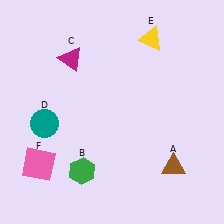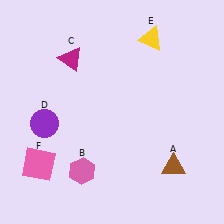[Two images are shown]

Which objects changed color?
B changed from green to pink. D changed from teal to purple.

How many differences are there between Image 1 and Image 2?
There are 2 differences between the two images.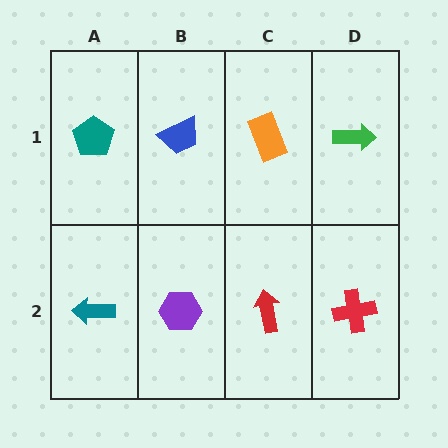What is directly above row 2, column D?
A green arrow.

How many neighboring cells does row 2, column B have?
3.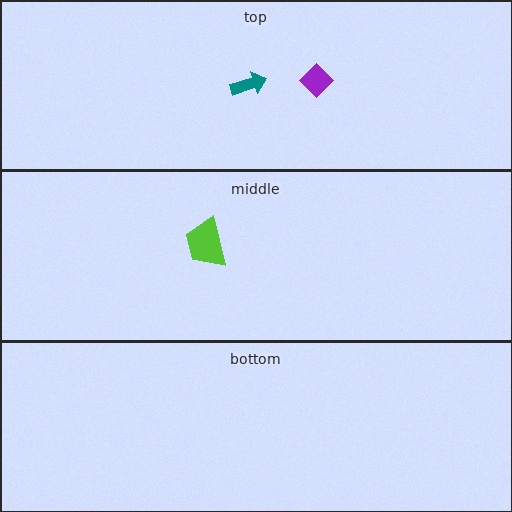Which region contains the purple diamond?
The top region.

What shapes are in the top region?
The teal arrow, the purple diamond.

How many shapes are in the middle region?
1.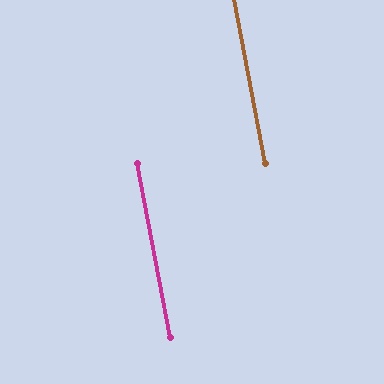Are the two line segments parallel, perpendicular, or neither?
Parallel — their directions differ by only 0.1°.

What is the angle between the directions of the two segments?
Approximately 0 degrees.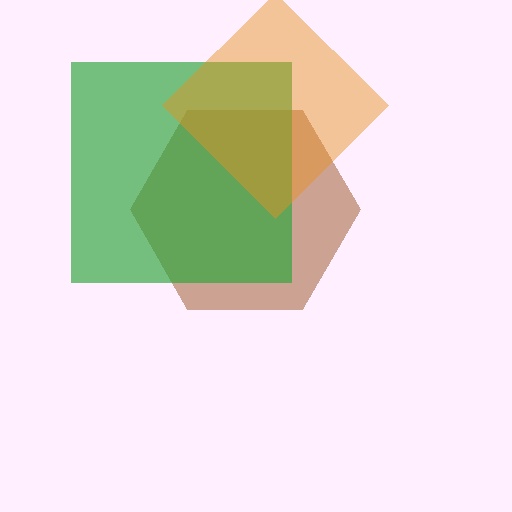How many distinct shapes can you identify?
There are 3 distinct shapes: a brown hexagon, a green square, an orange diamond.